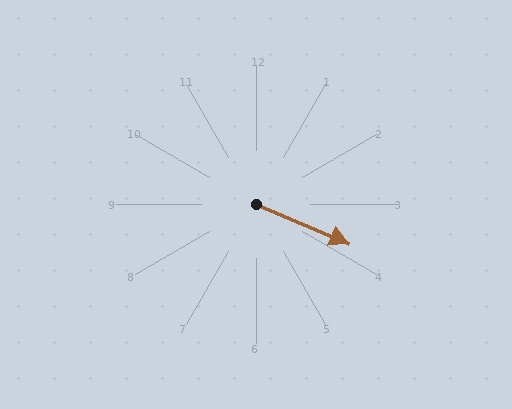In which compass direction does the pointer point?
Southeast.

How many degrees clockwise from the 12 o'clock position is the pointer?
Approximately 113 degrees.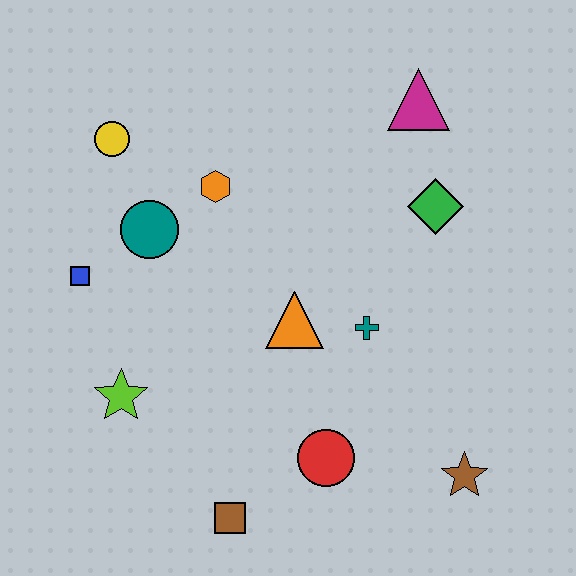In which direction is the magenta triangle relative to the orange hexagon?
The magenta triangle is to the right of the orange hexagon.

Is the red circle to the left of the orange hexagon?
No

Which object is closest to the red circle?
The brown square is closest to the red circle.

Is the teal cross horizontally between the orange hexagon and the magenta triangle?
Yes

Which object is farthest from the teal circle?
The brown star is farthest from the teal circle.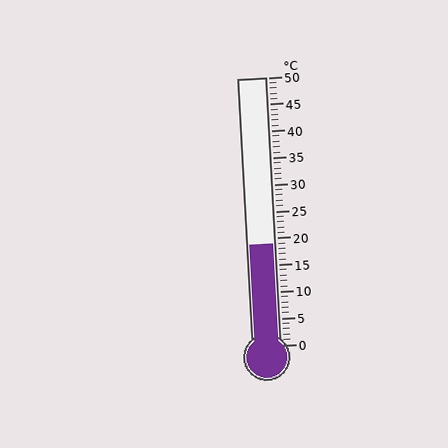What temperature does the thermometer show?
The thermometer shows approximately 19°C.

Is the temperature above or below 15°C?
The temperature is above 15°C.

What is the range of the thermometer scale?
The thermometer scale ranges from 0°C to 50°C.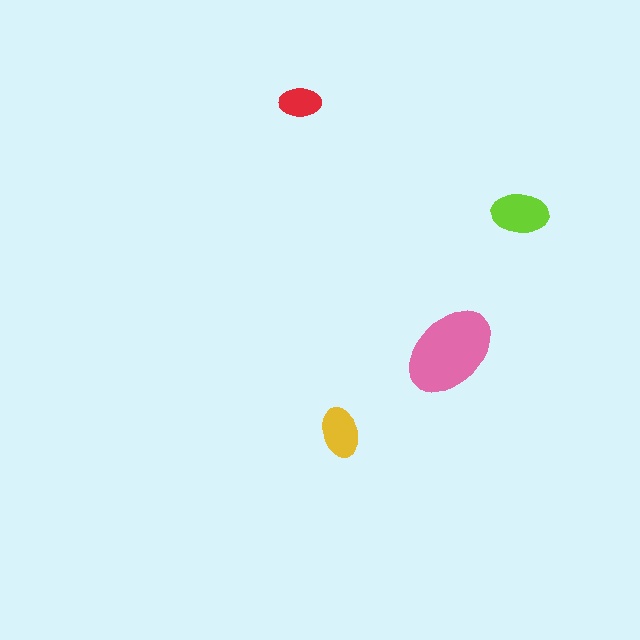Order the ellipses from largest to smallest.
the pink one, the lime one, the yellow one, the red one.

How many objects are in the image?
There are 4 objects in the image.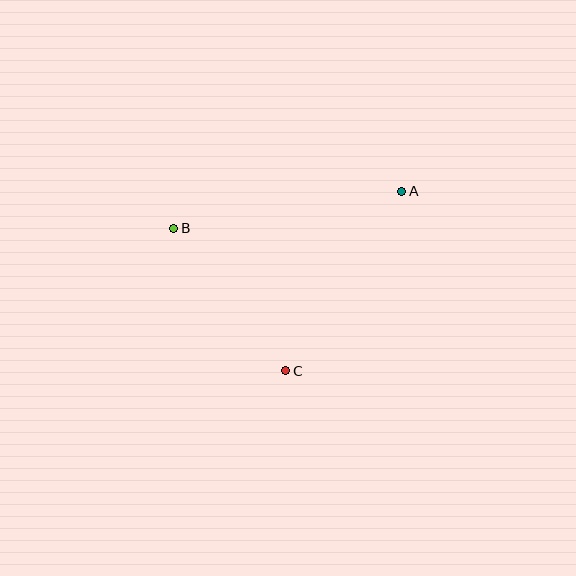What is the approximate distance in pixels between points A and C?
The distance between A and C is approximately 214 pixels.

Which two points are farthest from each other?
Points A and B are farthest from each other.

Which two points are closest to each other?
Points B and C are closest to each other.